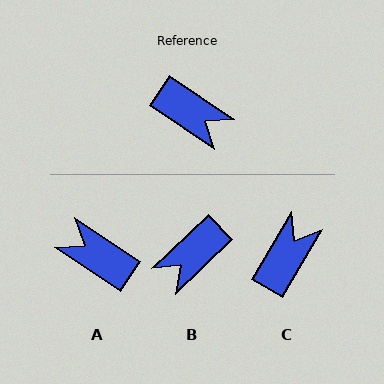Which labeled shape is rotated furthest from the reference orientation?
A, about 180 degrees away.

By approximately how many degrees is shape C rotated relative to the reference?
Approximately 94 degrees counter-clockwise.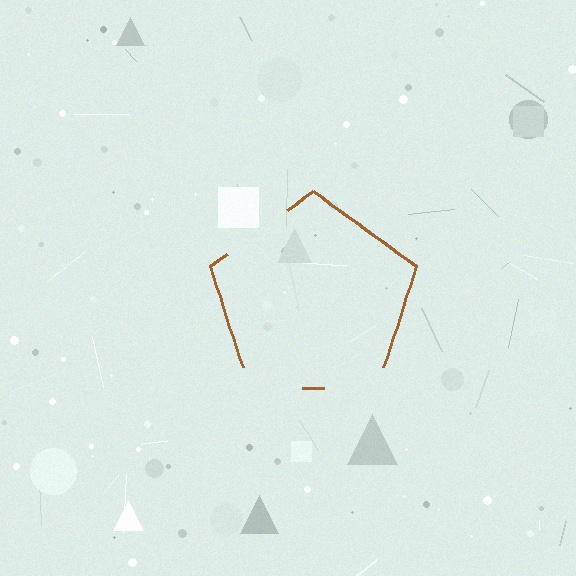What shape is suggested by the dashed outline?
The dashed outline suggests a pentagon.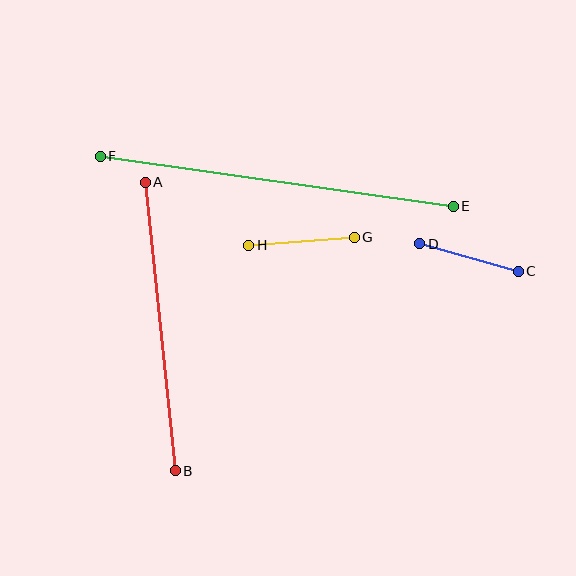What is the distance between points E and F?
The distance is approximately 357 pixels.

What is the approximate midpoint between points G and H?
The midpoint is at approximately (301, 241) pixels.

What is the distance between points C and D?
The distance is approximately 102 pixels.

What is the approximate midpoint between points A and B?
The midpoint is at approximately (160, 327) pixels.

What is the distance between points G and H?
The distance is approximately 106 pixels.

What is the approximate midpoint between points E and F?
The midpoint is at approximately (277, 181) pixels.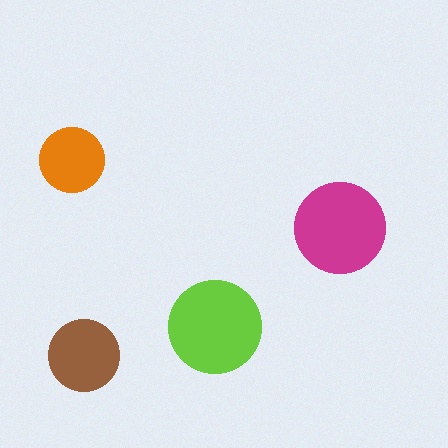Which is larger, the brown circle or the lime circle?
The lime one.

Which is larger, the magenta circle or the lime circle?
The lime one.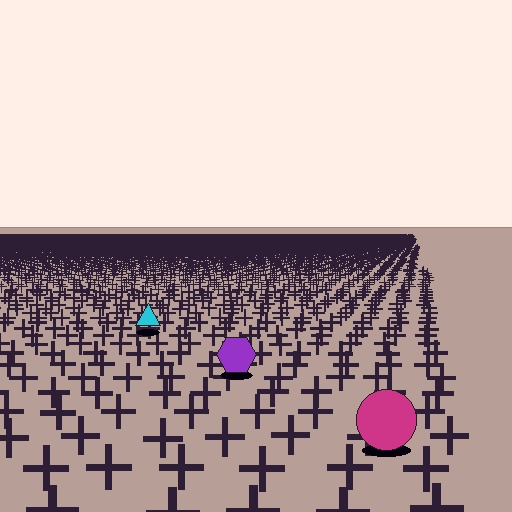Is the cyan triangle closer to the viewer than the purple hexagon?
No. The purple hexagon is closer — you can tell from the texture gradient: the ground texture is coarser near it.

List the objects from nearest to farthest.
From nearest to farthest: the magenta circle, the purple hexagon, the cyan triangle.